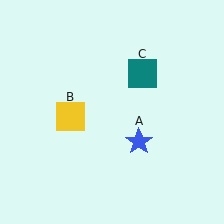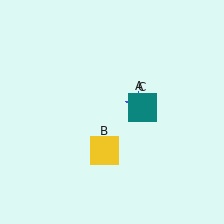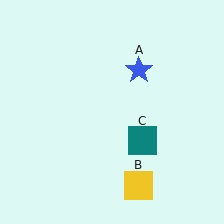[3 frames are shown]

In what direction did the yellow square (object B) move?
The yellow square (object B) moved down and to the right.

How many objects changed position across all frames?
3 objects changed position: blue star (object A), yellow square (object B), teal square (object C).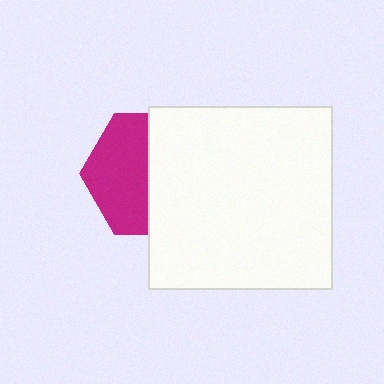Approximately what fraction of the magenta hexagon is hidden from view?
Roughly 51% of the magenta hexagon is hidden behind the white square.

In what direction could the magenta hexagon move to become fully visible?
The magenta hexagon could move left. That would shift it out from behind the white square entirely.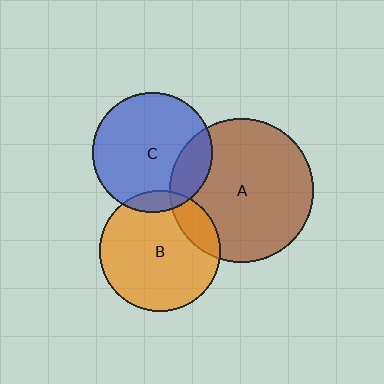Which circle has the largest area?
Circle A (brown).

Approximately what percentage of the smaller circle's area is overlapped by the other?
Approximately 20%.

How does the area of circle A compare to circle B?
Approximately 1.4 times.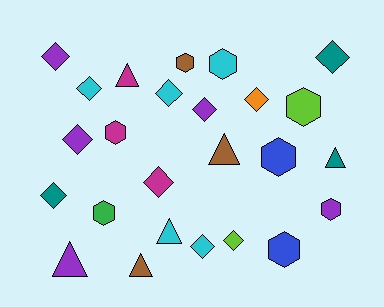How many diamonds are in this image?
There are 11 diamonds.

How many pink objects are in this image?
There are no pink objects.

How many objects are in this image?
There are 25 objects.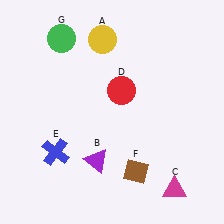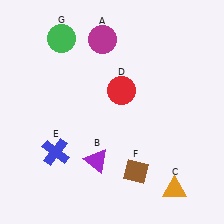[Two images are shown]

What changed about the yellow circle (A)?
In Image 1, A is yellow. In Image 2, it changed to magenta.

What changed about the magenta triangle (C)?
In Image 1, C is magenta. In Image 2, it changed to orange.